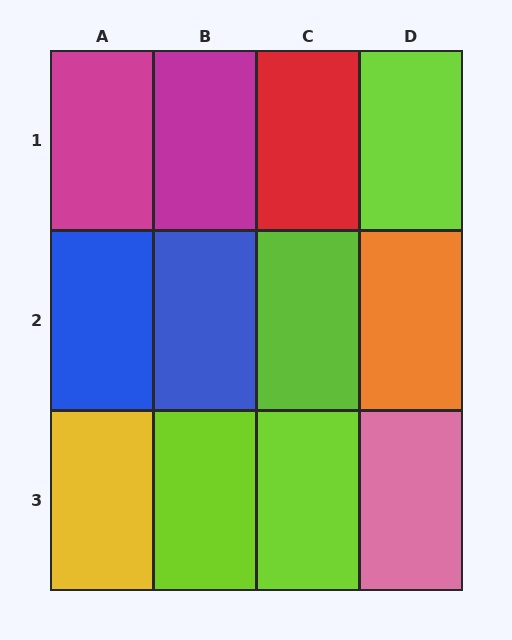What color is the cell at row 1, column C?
Red.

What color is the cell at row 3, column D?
Pink.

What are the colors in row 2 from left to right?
Blue, blue, lime, orange.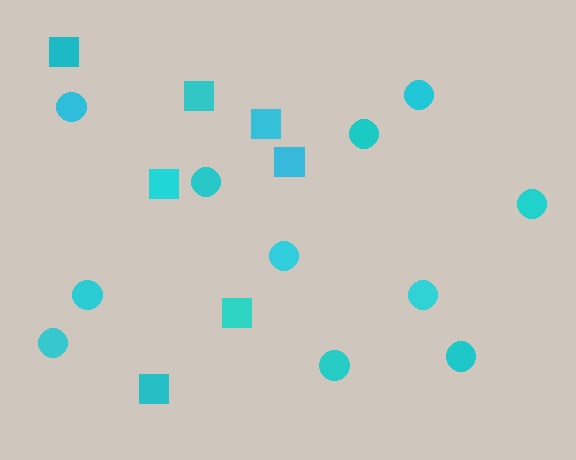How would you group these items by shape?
There are 2 groups: one group of squares (7) and one group of circles (11).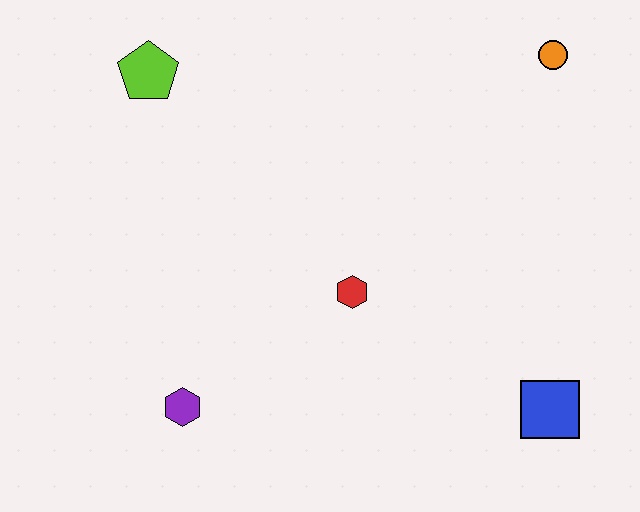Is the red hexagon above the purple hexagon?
Yes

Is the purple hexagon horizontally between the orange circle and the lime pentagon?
Yes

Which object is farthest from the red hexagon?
The orange circle is farthest from the red hexagon.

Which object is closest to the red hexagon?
The purple hexagon is closest to the red hexagon.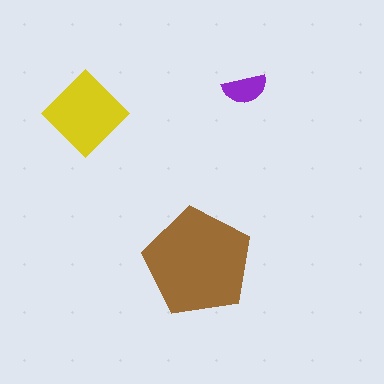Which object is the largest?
The brown pentagon.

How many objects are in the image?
There are 3 objects in the image.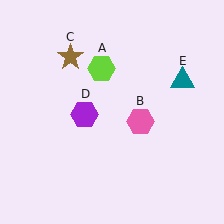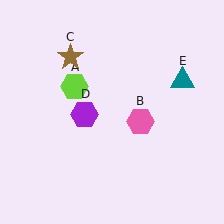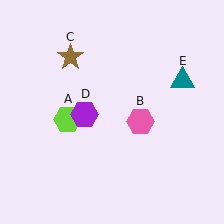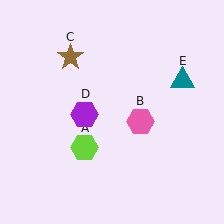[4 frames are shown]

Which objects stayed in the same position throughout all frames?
Pink hexagon (object B) and brown star (object C) and purple hexagon (object D) and teal triangle (object E) remained stationary.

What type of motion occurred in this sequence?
The lime hexagon (object A) rotated counterclockwise around the center of the scene.